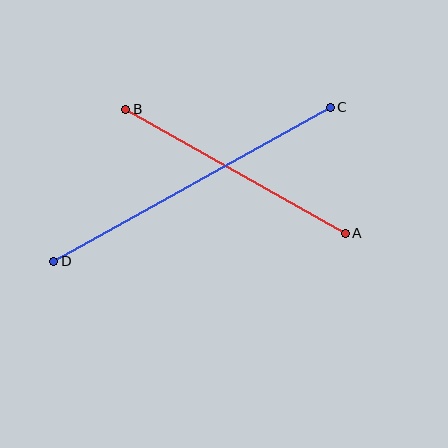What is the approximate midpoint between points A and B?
The midpoint is at approximately (235, 171) pixels.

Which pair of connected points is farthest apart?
Points C and D are farthest apart.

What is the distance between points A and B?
The distance is approximately 252 pixels.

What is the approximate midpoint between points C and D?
The midpoint is at approximately (192, 184) pixels.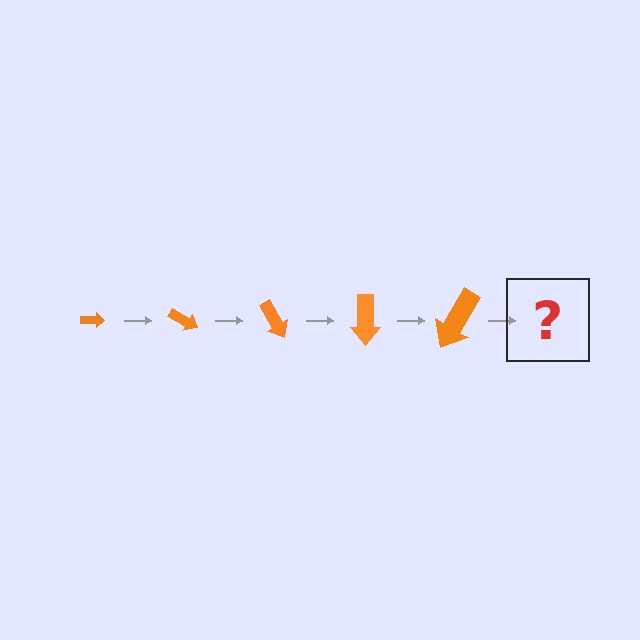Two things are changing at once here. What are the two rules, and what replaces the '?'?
The two rules are that the arrow grows larger each step and it rotates 30 degrees each step. The '?' should be an arrow, larger than the previous one and rotated 150 degrees from the start.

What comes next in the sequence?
The next element should be an arrow, larger than the previous one and rotated 150 degrees from the start.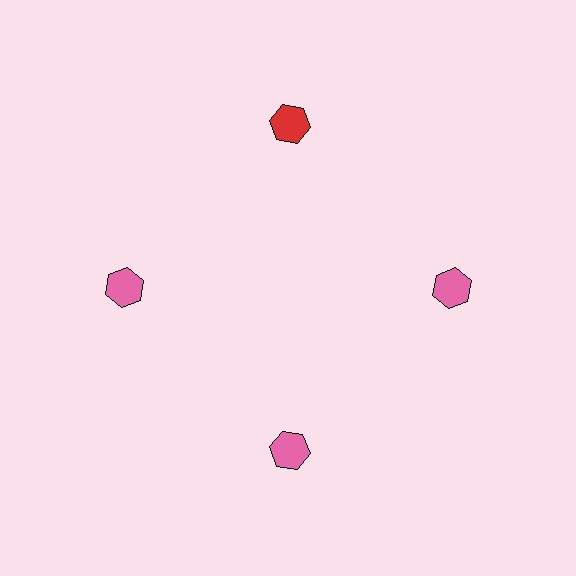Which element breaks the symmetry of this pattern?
The red hexagon at roughly the 12 o'clock position breaks the symmetry. All other shapes are pink hexagons.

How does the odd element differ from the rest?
It has a different color: red instead of pink.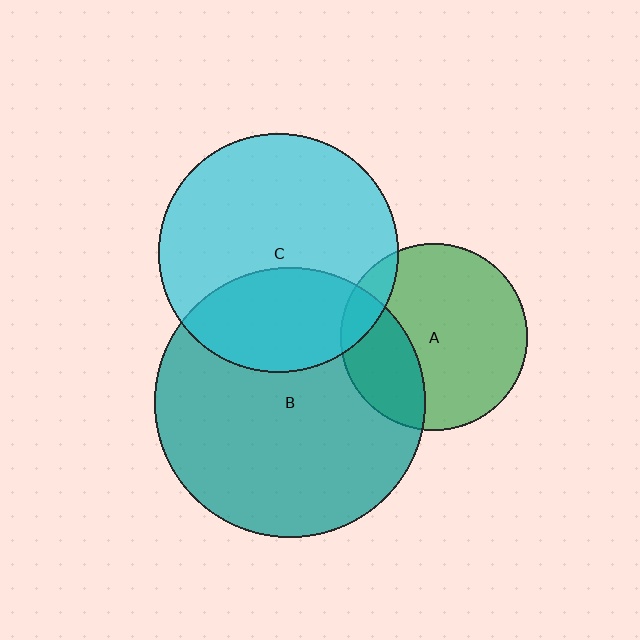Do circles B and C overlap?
Yes.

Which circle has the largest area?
Circle B (teal).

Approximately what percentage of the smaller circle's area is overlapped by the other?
Approximately 35%.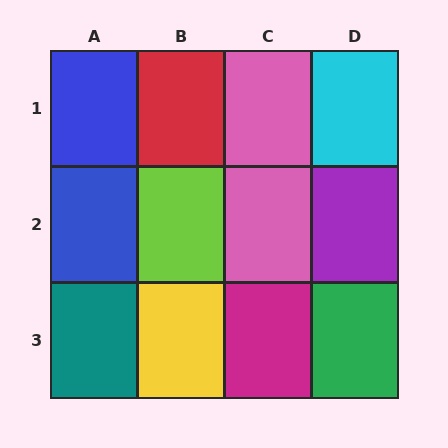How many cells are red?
1 cell is red.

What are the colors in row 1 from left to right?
Blue, red, pink, cyan.